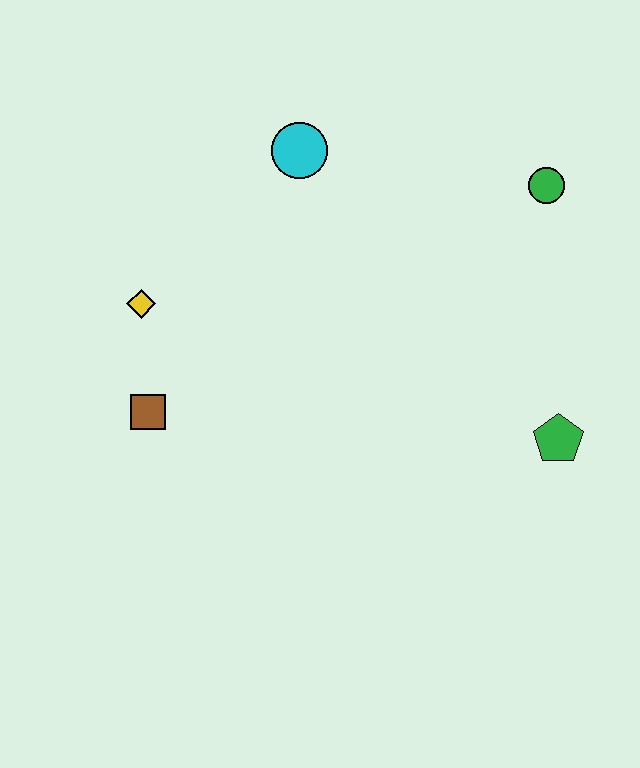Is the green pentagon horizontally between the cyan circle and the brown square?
No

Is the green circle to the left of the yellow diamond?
No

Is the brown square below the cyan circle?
Yes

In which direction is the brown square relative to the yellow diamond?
The brown square is below the yellow diamond.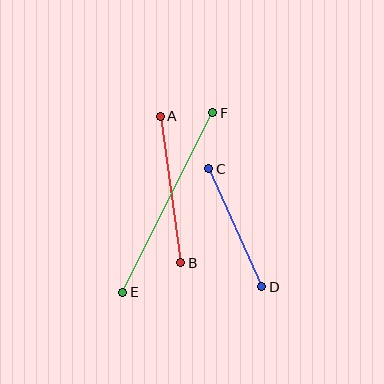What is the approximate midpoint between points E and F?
The midpoint is at approximately (168, 203) pixels.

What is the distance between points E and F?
The distance is approximately 201 pixels.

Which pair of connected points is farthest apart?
Points E and F are farthest apart.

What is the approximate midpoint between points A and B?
The midpoint is at approximately (170, 190) pixels.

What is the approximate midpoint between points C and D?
The midpoint is at approximately (235, 228) pixels.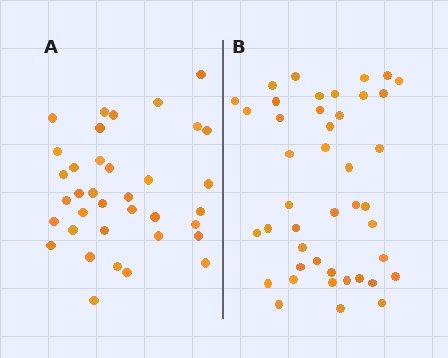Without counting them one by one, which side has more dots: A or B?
Region B (the right region) has more dots.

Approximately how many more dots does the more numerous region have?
Region B has roughly 8 or so more dots than region A.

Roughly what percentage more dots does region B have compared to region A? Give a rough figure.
About 20% more.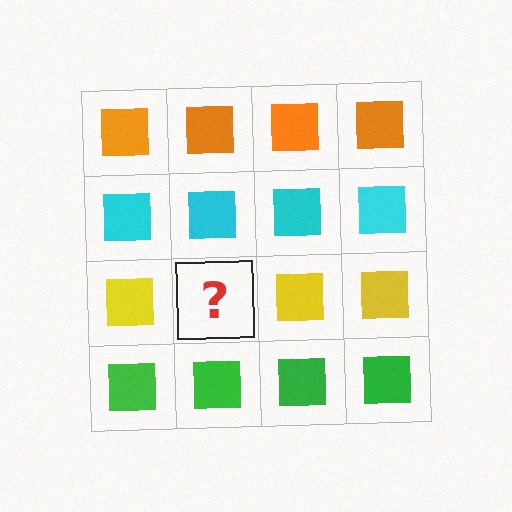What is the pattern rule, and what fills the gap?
The rule is that each row has a consistent color. The gap should be filled with a yellow square.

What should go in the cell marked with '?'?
The missing cell should contain a yellow square.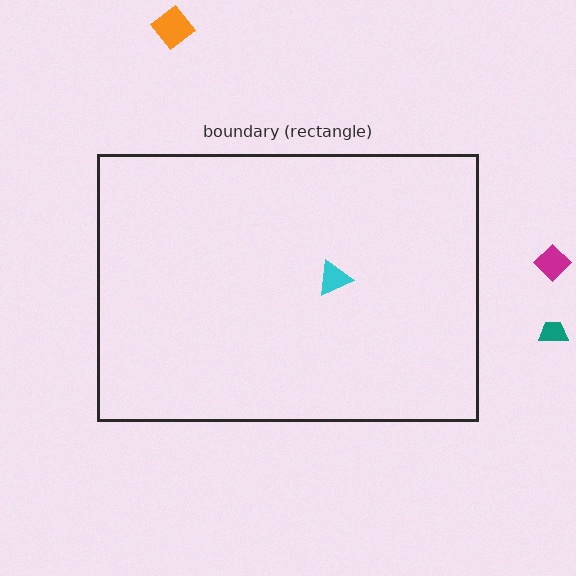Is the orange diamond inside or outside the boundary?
Outside.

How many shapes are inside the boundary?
1 inside, 3 outside.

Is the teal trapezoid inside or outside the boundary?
Outside.